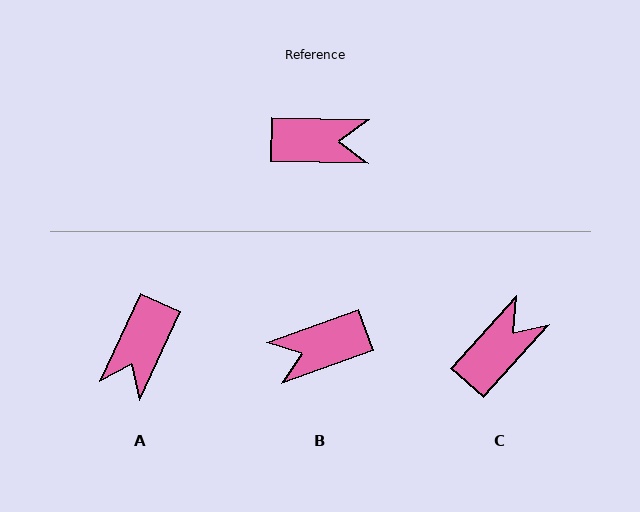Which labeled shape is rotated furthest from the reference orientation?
B, about 159 degrees away.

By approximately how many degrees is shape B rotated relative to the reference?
Approximately 159 degrees clockwise.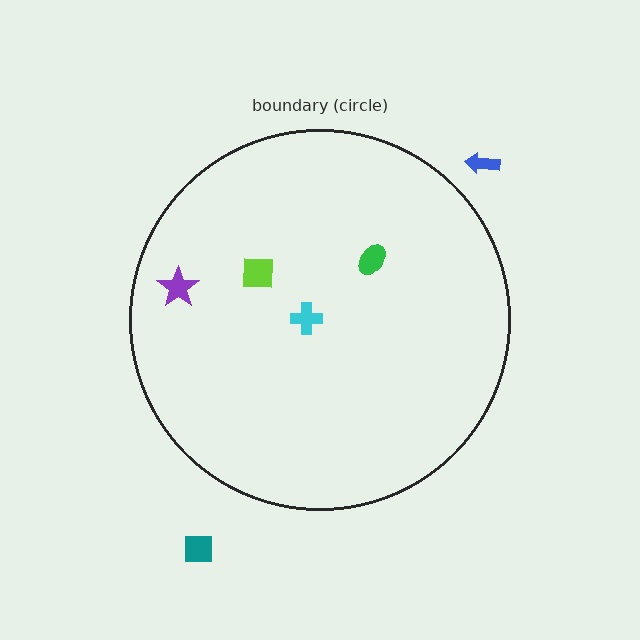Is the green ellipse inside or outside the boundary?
Inside.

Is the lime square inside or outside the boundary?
Inside.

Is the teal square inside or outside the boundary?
Outside.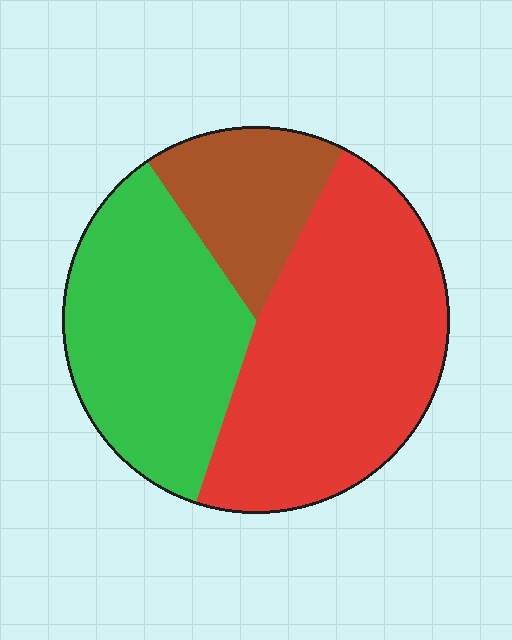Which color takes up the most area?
Red, at roughly 45%.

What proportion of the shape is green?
Green takes up about three eighths (3/8) of the shape.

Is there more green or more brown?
Green.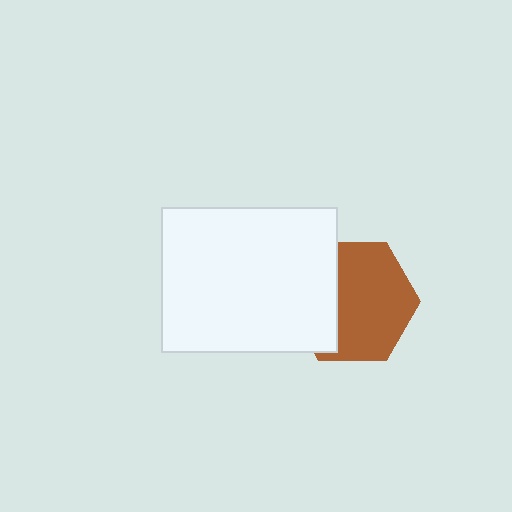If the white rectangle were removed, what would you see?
You would see the complete brown hexagon.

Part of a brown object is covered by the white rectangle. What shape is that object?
It is a hexagon.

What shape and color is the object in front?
The object in front is a white rectangle.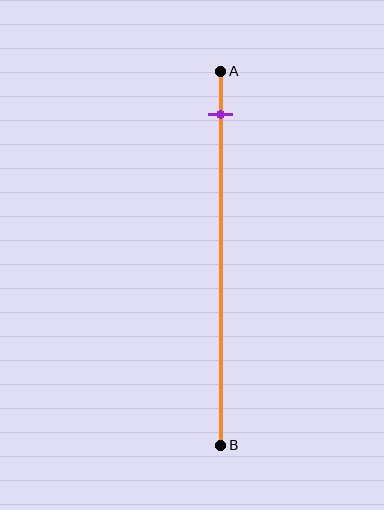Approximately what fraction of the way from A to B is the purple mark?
The purple mark is approximately 10% of the way from A to B.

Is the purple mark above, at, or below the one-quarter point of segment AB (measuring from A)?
The purple mark is above the one-quarter point of segment AB.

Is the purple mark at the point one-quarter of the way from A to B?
No, the mark is at about 10% from A, not at the 25% one-quarter point.